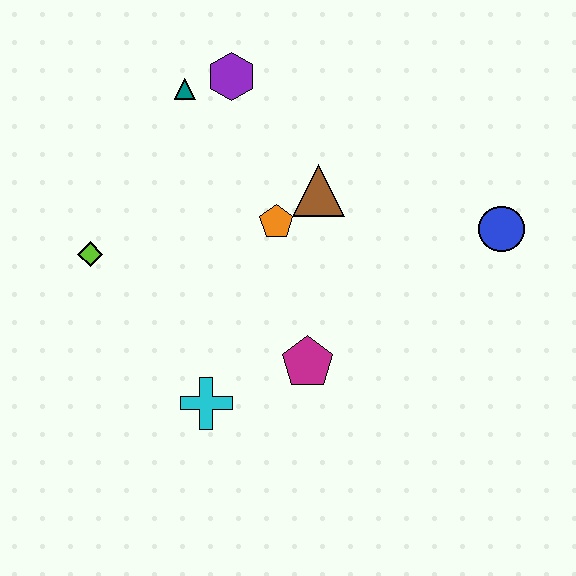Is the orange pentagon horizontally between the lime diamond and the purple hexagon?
No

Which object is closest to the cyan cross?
The magenta pentagon is closest to the cyan cross.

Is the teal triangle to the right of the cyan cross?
No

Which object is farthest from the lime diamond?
The blue circle is farthest from the lime diamond.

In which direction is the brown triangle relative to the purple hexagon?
The brown triangle is below the purple hexagon.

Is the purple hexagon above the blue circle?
Yes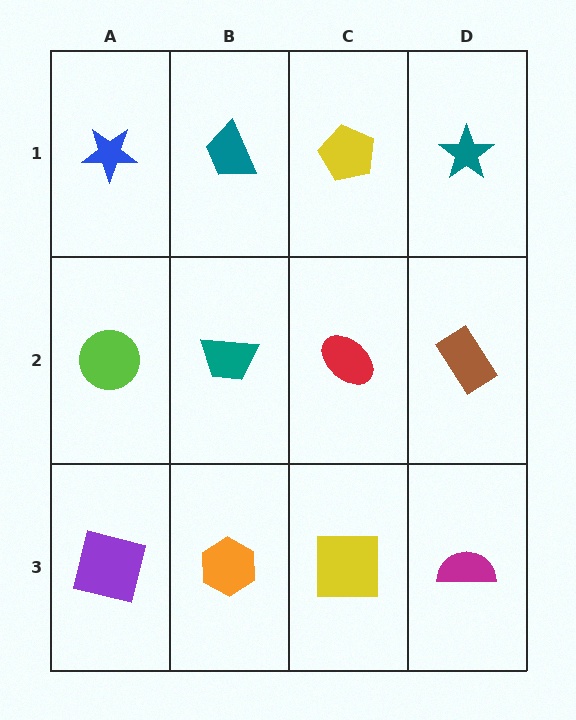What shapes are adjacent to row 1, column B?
A teal trapezoid (row 2, column B), a blue star (row 1, column A), a yellow pentagon (row 1, column C).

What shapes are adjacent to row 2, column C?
A yellow pentagon (row 1, column C), a yellow square (row 3, column C), a teal trapezoid (row 2, column B), a brown rectangle (row 2, column D).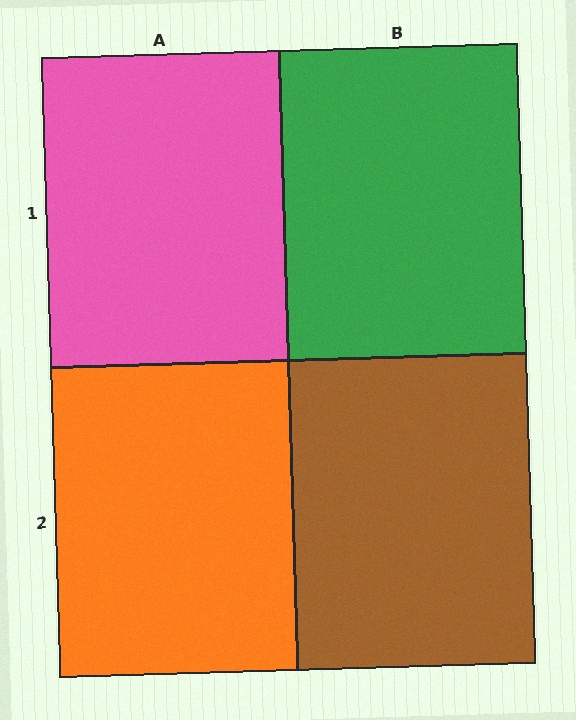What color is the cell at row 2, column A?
Orange.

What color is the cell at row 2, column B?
Brown.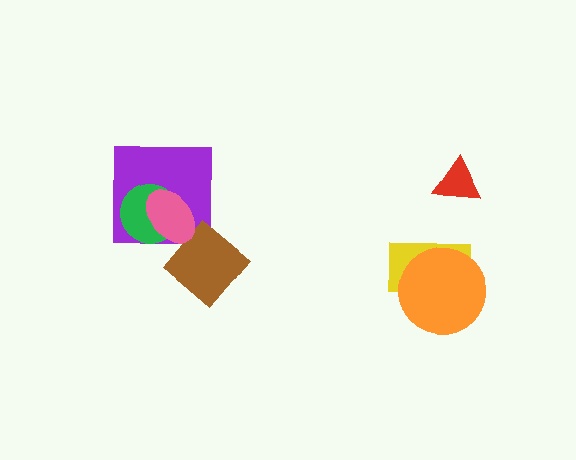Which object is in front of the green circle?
The pink ellipse is in front of the green circle.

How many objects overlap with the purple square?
2 objects overlap with the purple square.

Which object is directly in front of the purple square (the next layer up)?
The green circle is directly in front of the purple square.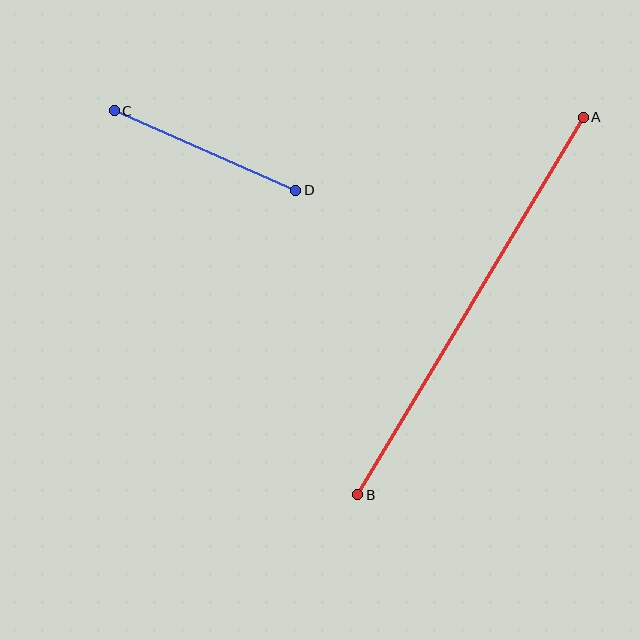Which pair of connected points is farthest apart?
Points A and B are farthest apart.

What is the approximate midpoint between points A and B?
The midpoint is at approximately (471, 306) pixels.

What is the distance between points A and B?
The distance is approximately 440 pixels.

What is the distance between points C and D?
The distance is approximately 198 pixels.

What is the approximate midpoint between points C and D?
The midpoint is at approximately (205, 151) pixels.